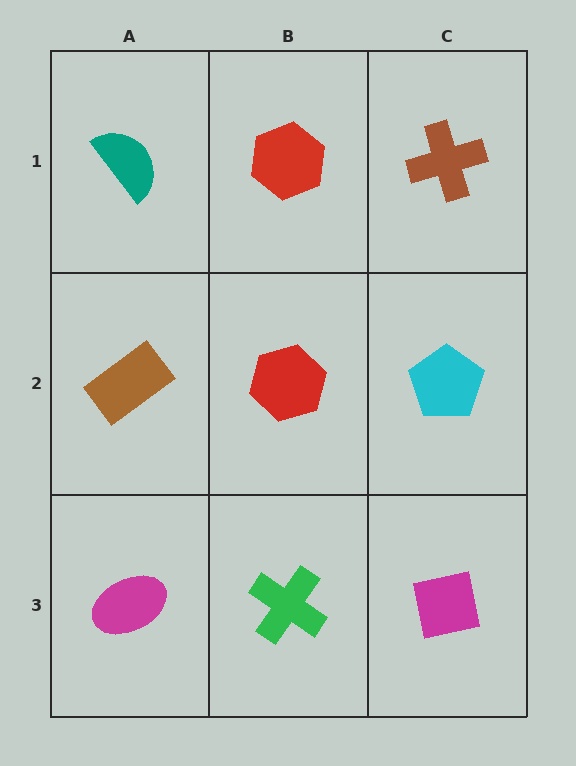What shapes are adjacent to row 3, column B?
A red hexagon (row 2, column B), a magenta ellipse (row 3, column A), a magenta square (row 3, column C).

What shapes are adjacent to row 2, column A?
A teal semicircle (row 1, column A), a magenta ellipse (row 3, column A), a red hexagon (row 2, column B).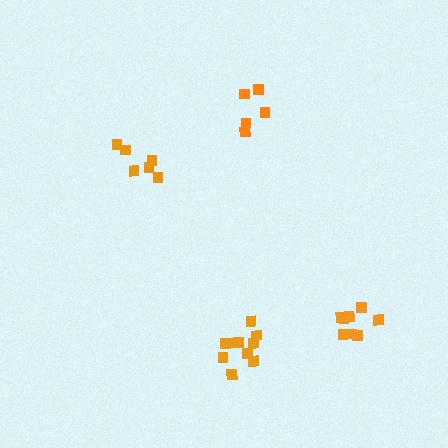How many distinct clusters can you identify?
There are 4 distinct clusters.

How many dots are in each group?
Group 1: 6 dots, Group 2: 5 dots, Group 3: 10 dots, Group 4: 8 dots (29 total).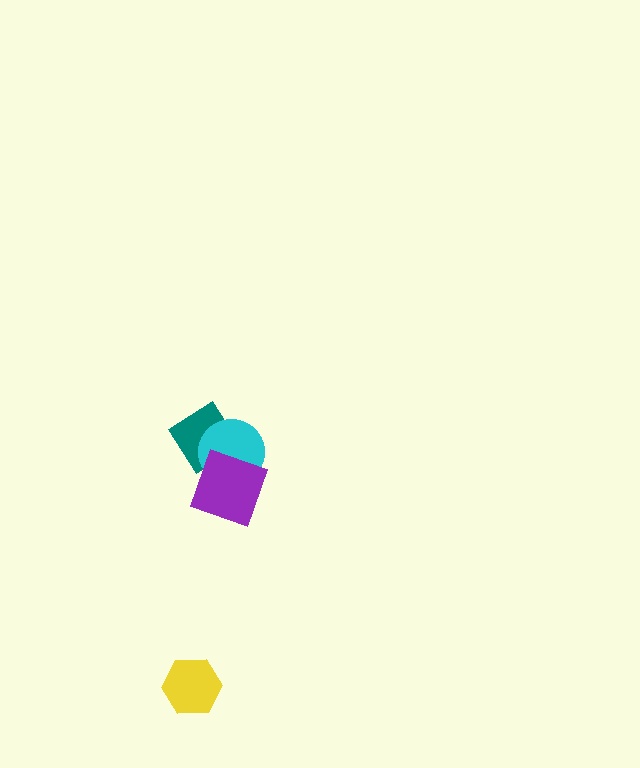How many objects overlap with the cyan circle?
2 objects overlap with the cyan circle.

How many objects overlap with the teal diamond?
2 objects overlap with the teal diamond.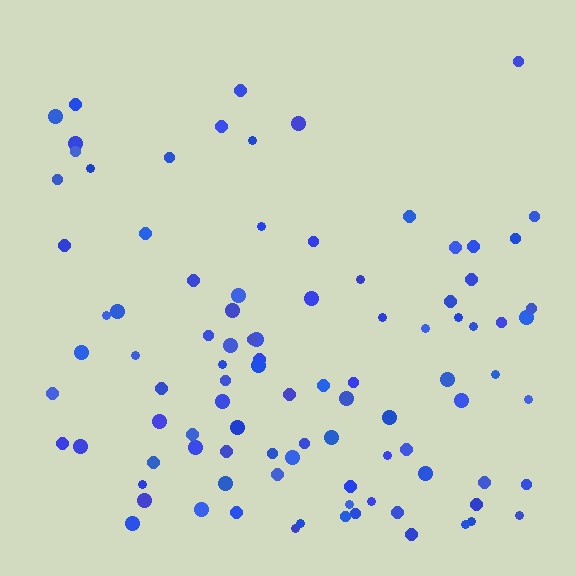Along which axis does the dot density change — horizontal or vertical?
Vertical.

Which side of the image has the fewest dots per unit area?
The top.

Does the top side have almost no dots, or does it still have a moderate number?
Still a moderate number, just noticeably fewer than the bottom.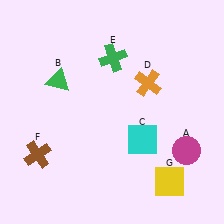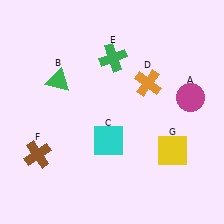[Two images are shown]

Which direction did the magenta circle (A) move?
The magenta circle (A) moved up.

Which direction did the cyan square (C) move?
The cyan square (C) moved left.